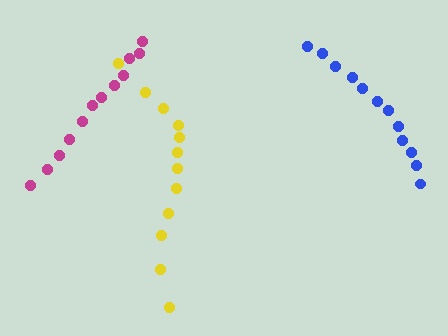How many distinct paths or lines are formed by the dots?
There are 3 distinct paths.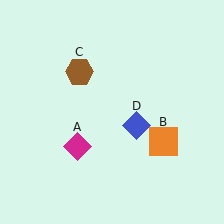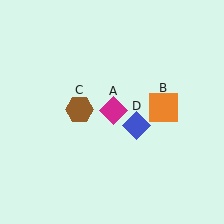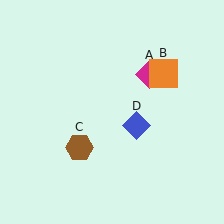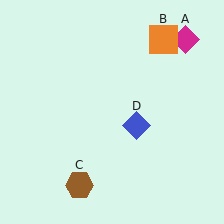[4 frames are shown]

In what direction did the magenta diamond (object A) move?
The magenta diamond (object A) moved up and to the right.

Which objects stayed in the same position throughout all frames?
Blue diamond (object D) remained stationary.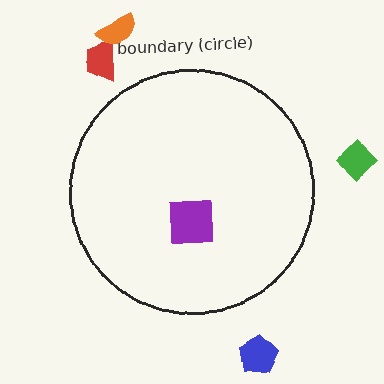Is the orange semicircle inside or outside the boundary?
Outside.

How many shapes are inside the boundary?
1 inside, 4 outside.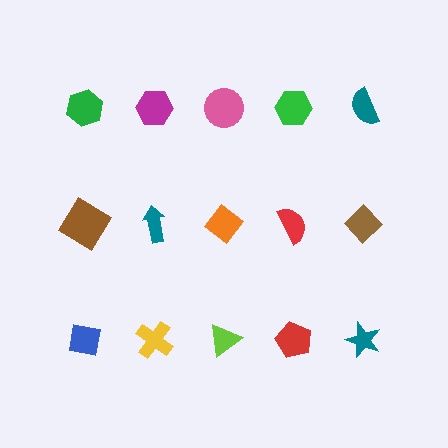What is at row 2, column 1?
A brown diamond.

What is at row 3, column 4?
A red pentagon.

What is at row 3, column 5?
A teal star.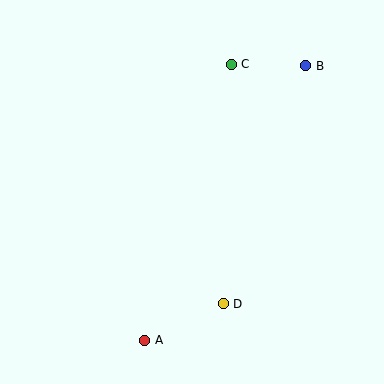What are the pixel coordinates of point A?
Point A is at (145, 340).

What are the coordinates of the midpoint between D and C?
The midpoint between D and C is at (227, 184).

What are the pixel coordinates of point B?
Point B is at (305, 66).